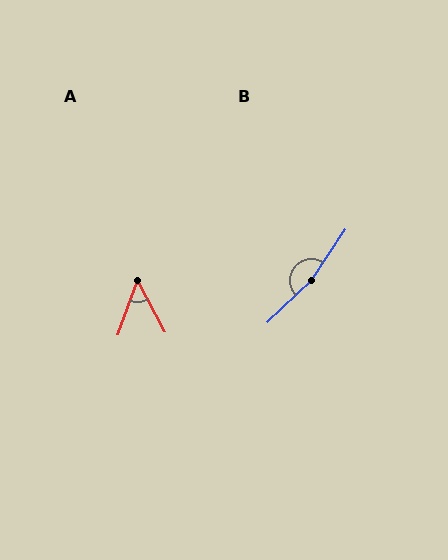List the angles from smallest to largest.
A (48°), B (168°).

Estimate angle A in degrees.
Approximately 48 degrees.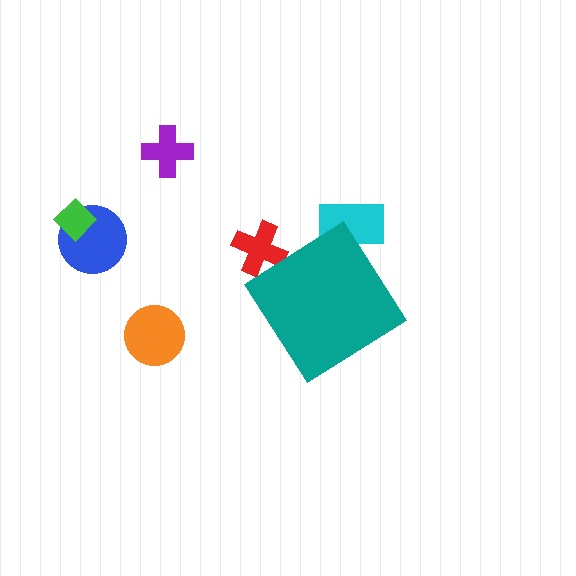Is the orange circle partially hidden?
No, the orange circle is fully visible.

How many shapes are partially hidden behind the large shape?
2 shapes are partially hidden.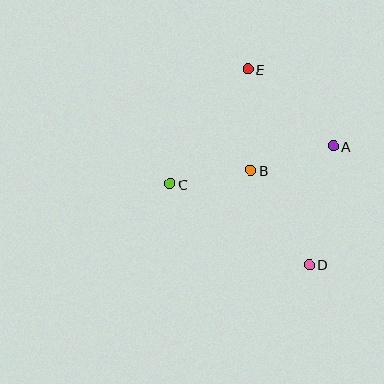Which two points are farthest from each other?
Points D and E are farthest from each other.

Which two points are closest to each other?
Points B and C are closest to each other.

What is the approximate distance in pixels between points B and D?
The distance between B and D is approximately 111 pixels.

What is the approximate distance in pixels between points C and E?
The distance between C and E is approximately 138 pixels.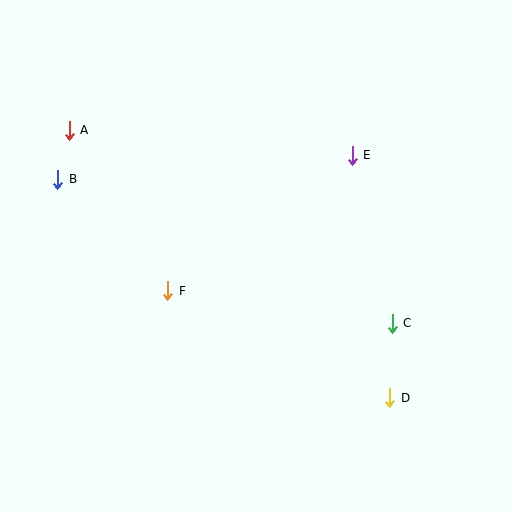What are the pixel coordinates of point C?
Point C is at (392, 323).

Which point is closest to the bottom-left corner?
Point F is closest to the bottom-left corner.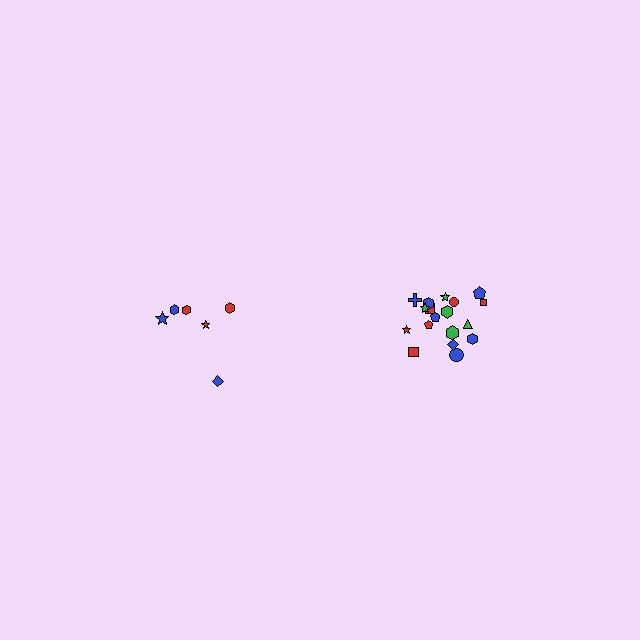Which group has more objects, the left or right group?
The right group.